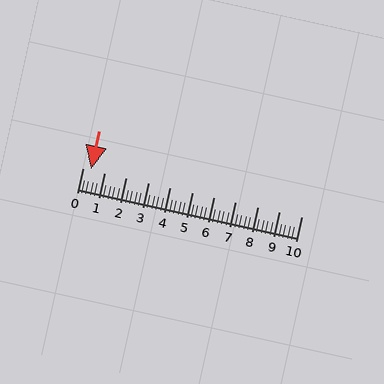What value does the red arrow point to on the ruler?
The red arrow points to approximately 0.4.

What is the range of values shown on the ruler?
The ruler shows values from 0 to 10.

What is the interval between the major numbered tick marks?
The major tick marks are spaced 1 units apart.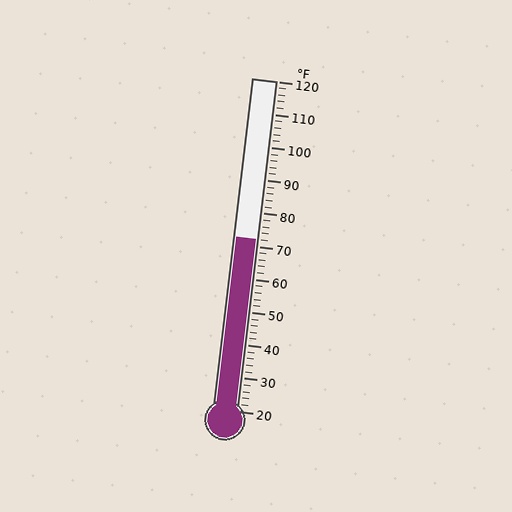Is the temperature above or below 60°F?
The temperature is above 60°F.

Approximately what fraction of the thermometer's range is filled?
The thermometer is filled to approximately 50% of its range.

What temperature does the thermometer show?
The thermometer shows approximately 72°F.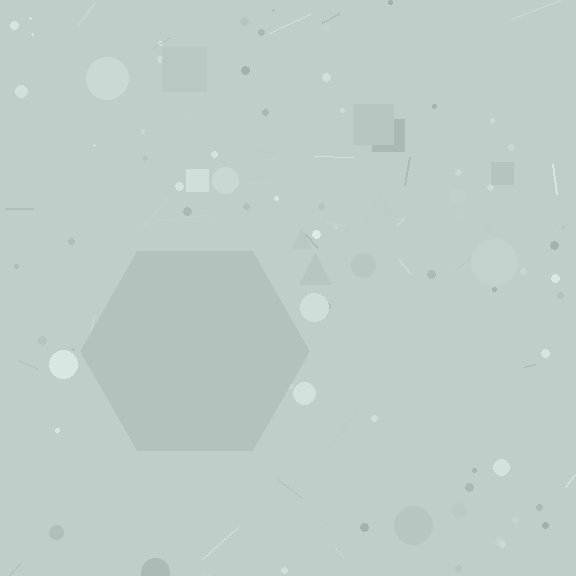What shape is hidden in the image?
A hexagon is hidden in the image.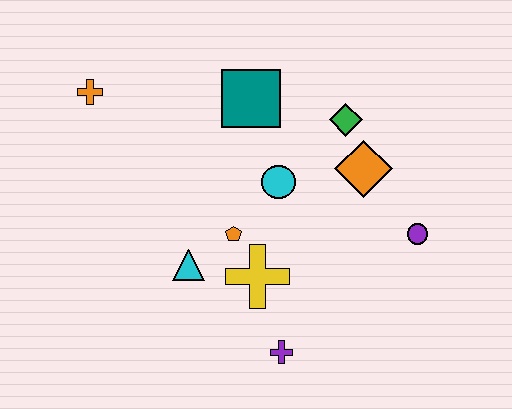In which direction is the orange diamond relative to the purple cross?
The orange diamond is above the purple cross.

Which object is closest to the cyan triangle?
The orange pentagon is closest to the cyan triangle.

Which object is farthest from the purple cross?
The orange cross is farthest from the purple cross.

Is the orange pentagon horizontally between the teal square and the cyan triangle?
Yes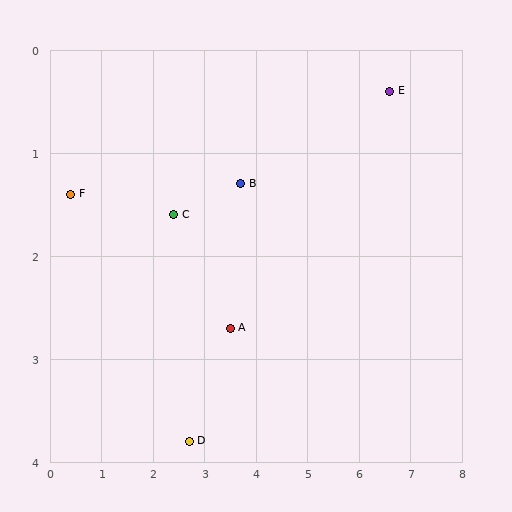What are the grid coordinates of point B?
Point B is at approximately (3.7, 1.3).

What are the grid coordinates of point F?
Point F is at approximately (0.4, 1.4).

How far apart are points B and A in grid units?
Points B and A are about 1.4 grid units apart.